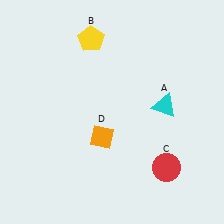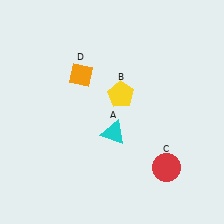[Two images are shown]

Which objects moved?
The objects that moved are: the cyan triangle (A), the yellow pentagon (B), the orange diamond (D).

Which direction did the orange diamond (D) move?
The orange diamond (D) moved up.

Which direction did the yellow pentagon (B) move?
The yellow pentagon (B) moved down.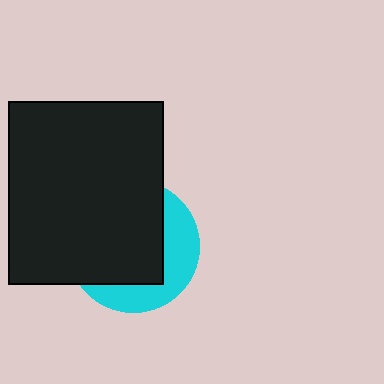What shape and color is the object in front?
The object in front is a black rectangle.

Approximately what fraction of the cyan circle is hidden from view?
Roughly 65% of the cyan circle is hidden behind the black rectangle.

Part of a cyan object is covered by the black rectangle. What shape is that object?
It is a circle.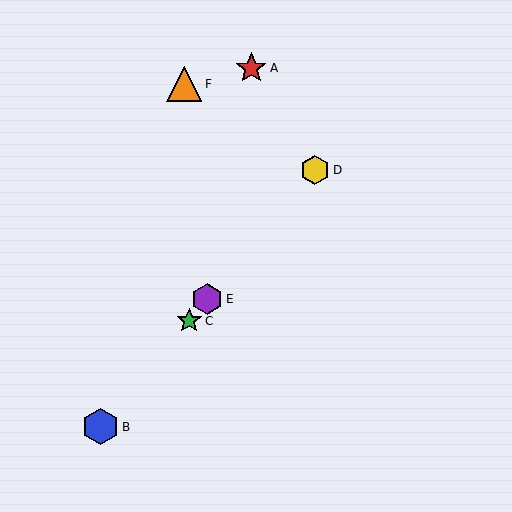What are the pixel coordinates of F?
Object F is at (184, 84).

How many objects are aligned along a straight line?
4 objects (B, C, D, E) are aligned along a straight line.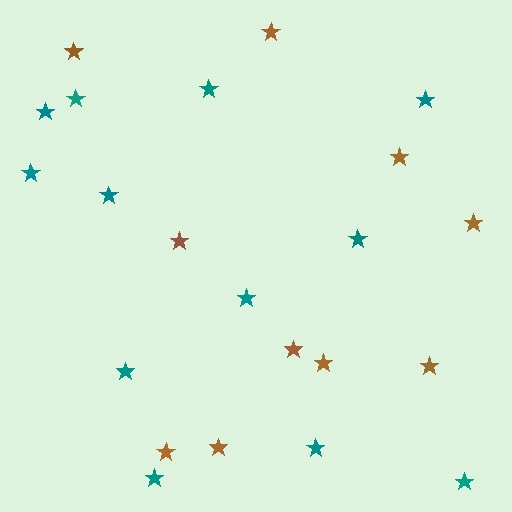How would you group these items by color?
There are 2 groups: one group of teal stars (12) and one group of brown stars (10).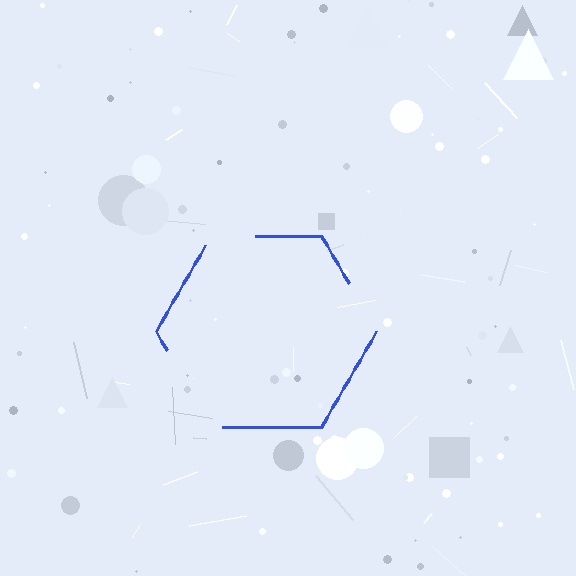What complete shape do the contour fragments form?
The contour fragments form a hexagon.